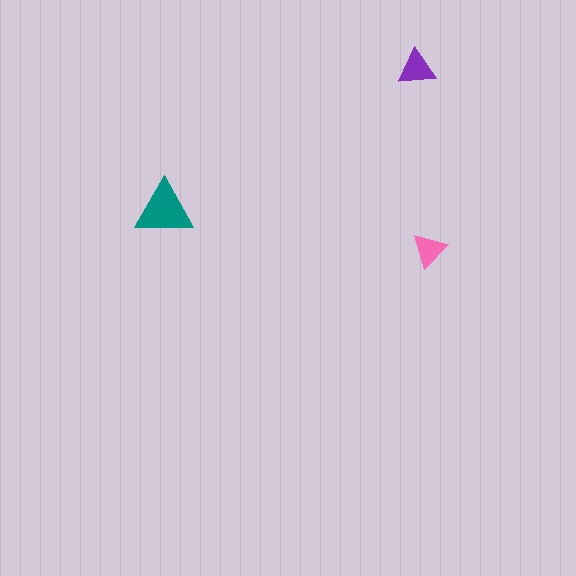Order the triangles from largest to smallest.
the teal one, the purple one, the pink one.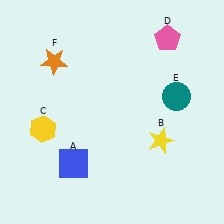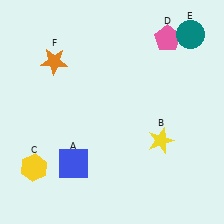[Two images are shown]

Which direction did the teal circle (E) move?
The teal circle (E) moved up.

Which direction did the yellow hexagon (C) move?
The yellow hexagon (C) moved down.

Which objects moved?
The objects that moved are: the yellow hexagon (C), the teal circle (E).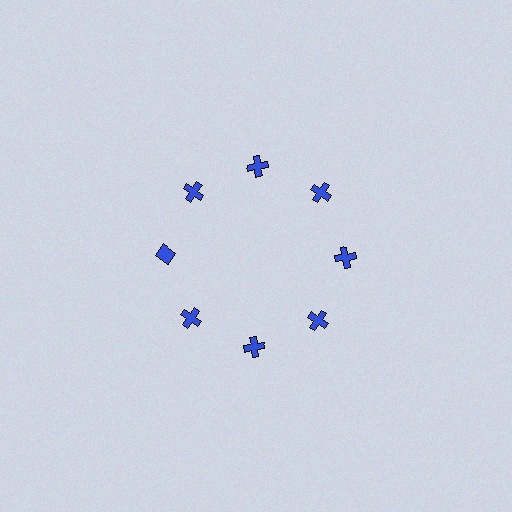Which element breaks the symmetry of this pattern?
The blue diamond at roughly the 9 o'clock position breaks the symmetry. All other shapes are blue crosses.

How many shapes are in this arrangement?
There are 8 shapes arranged in a ring pattern.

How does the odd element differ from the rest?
It has a different shape: diamond instead of cross.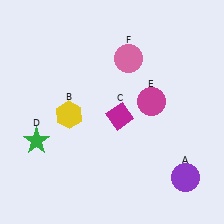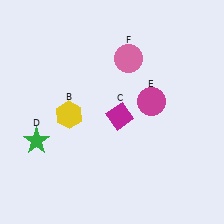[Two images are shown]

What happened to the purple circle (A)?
The purple circle (A) was removed in Image 2. It was in the bottom-right area of Image 1.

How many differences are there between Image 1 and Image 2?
There is 1 difference between the two images.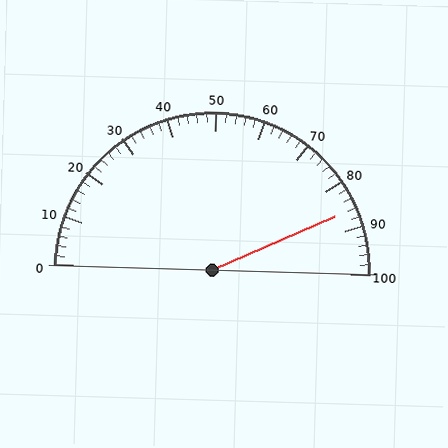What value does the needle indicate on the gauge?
The needle indicates approximately 86.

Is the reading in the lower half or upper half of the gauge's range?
The reading is in the upper half of the range (0 to 100).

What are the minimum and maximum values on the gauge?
The gauge ranges from 0 to 100.